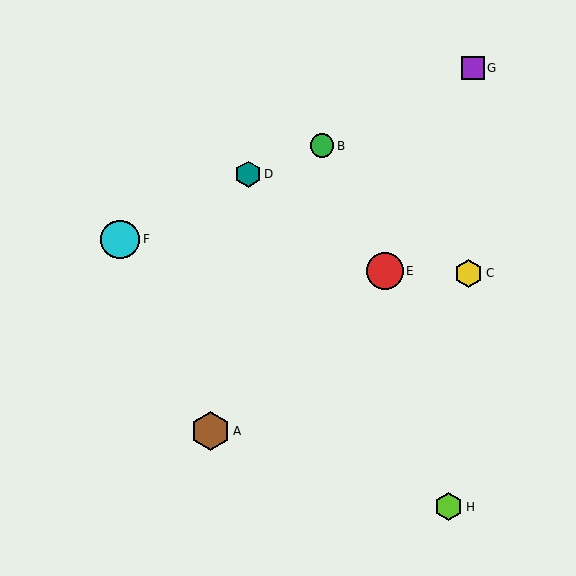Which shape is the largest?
The brown hexagon (labeled A) is the largest.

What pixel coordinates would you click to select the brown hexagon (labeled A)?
Click at (210, 431) to select the brown hexagon A.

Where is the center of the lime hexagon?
The center of the lime hexagon is at (449, 507).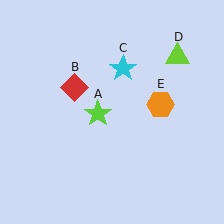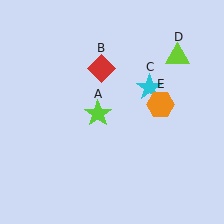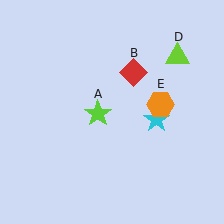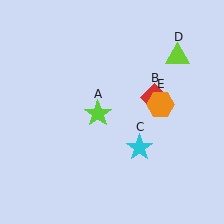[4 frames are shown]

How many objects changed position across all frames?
2 objects changed position: red diamond (object B), cyan star (object C).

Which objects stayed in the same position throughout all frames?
Lime star (object A) and lime triangle (object D) and orange hexagon (object E) remained stationary.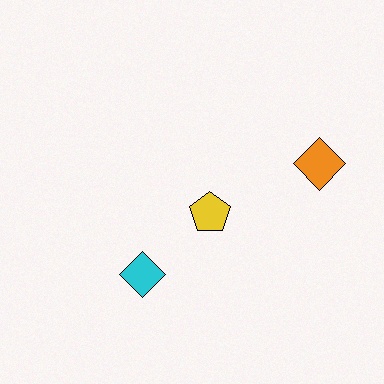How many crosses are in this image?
There are no crosses.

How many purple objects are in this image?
There are no purple objects.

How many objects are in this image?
There are 3 objects.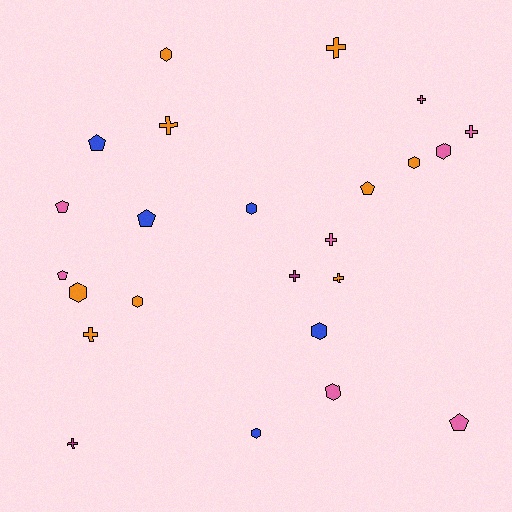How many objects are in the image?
There are 24 objects.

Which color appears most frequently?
Orange, with 9 objects.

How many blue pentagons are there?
There are 2 blue pentagons.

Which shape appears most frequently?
Cross, with 9 objects.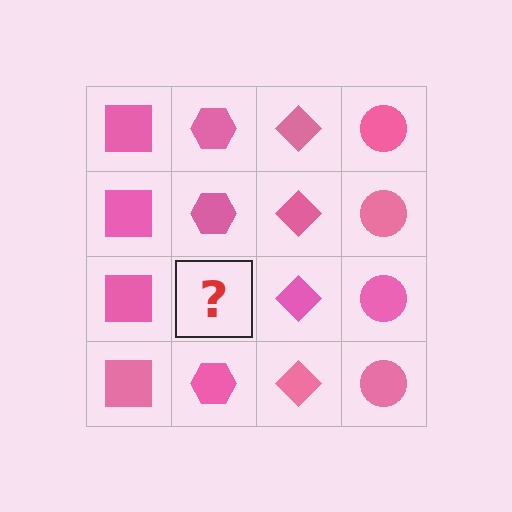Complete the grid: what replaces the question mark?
The question mark should be replaced with a pink hexagon.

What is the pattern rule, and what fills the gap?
The rule is that each column has a consistent shape. The gap should be filled with a pink hexagon.